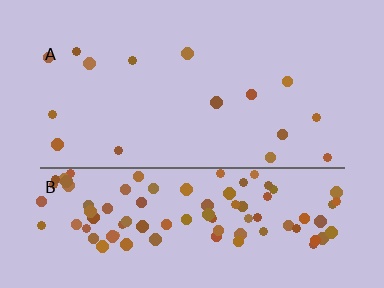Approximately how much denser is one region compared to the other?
Approximately 6.3× — region B over region A.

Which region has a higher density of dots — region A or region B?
B (the bottom).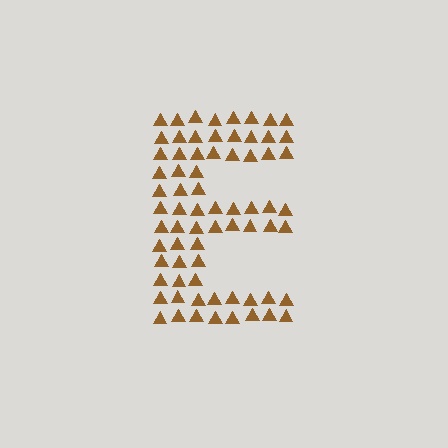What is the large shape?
The large shape is the letter E.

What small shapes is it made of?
It is made of small triangles.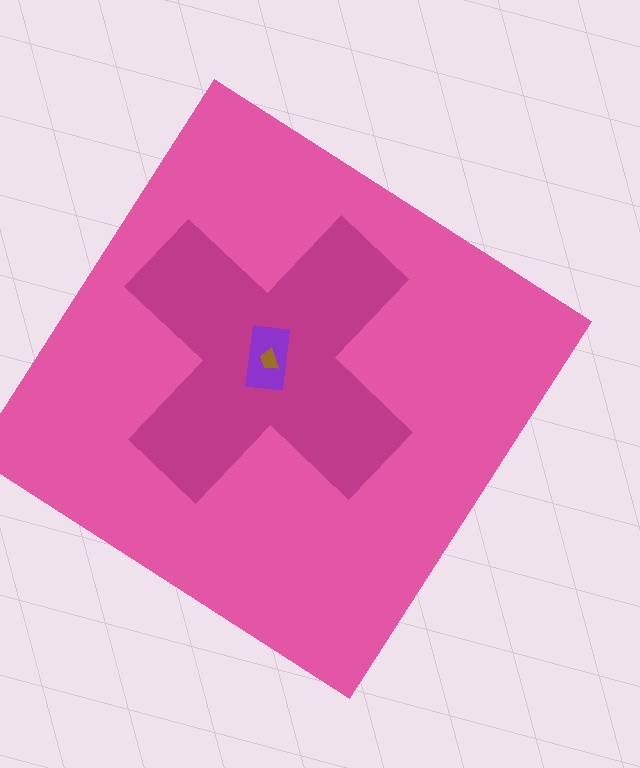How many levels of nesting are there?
4.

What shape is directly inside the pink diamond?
The magenta cross.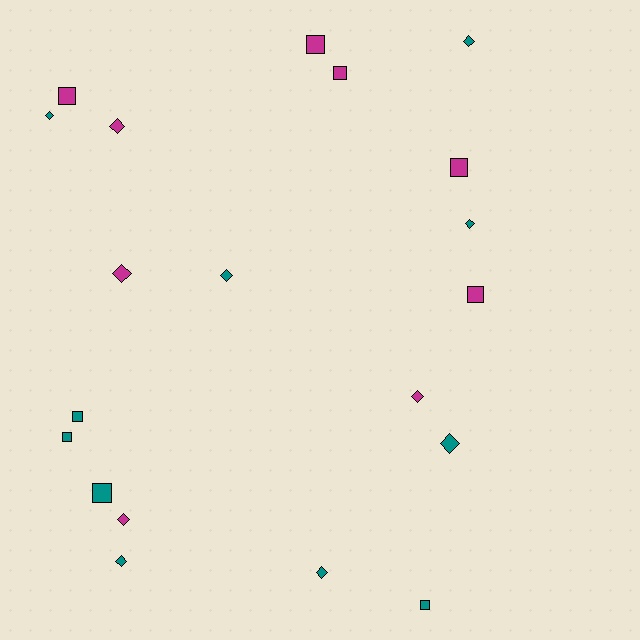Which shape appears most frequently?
Diamond, with 11 objects.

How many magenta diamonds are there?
There are 4 magenta diamonds.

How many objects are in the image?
There are 20 objects.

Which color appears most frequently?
Teal, with 11 objects.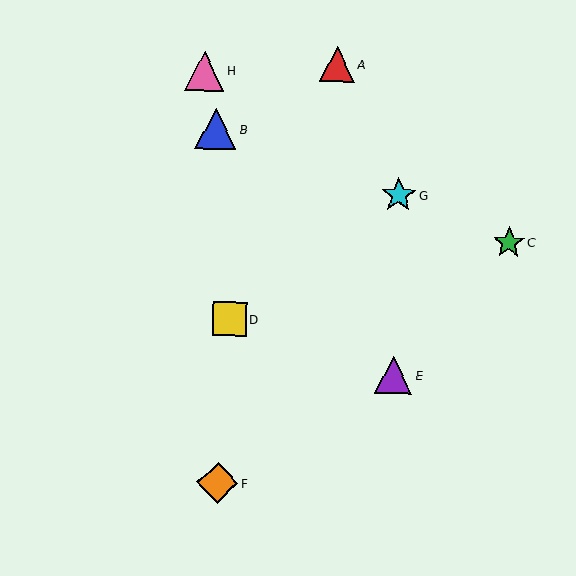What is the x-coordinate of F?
Object F is at x≈217.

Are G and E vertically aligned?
Yes, both are at x≈399.